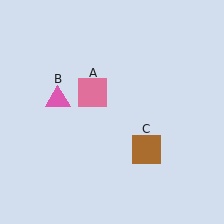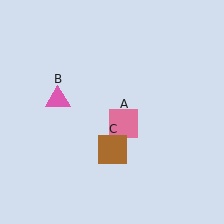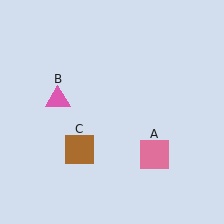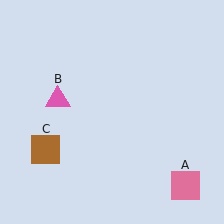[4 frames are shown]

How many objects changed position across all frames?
2 objects changed position: pink square (object A), brown square (object C).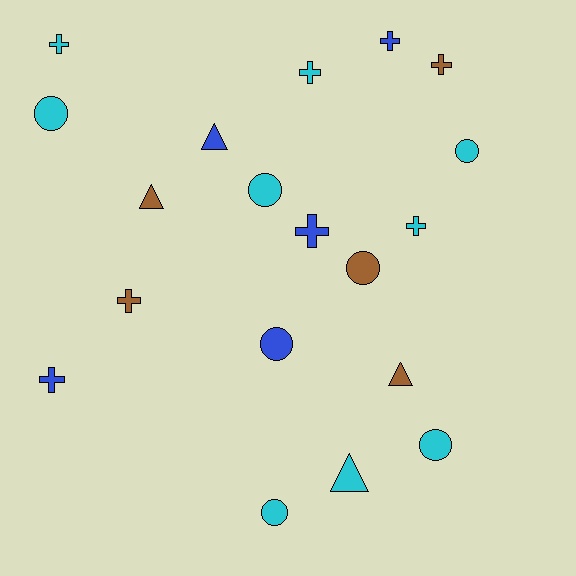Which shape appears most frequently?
Cross, with 8 objects.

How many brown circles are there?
There is 1 brown circle.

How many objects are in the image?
There are 19 objects.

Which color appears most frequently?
Cyan, with 9 objects.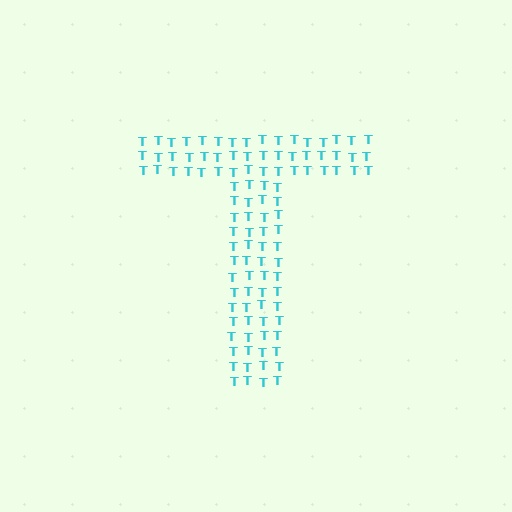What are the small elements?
The small elements are letter T's.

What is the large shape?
The large shape is the letter T.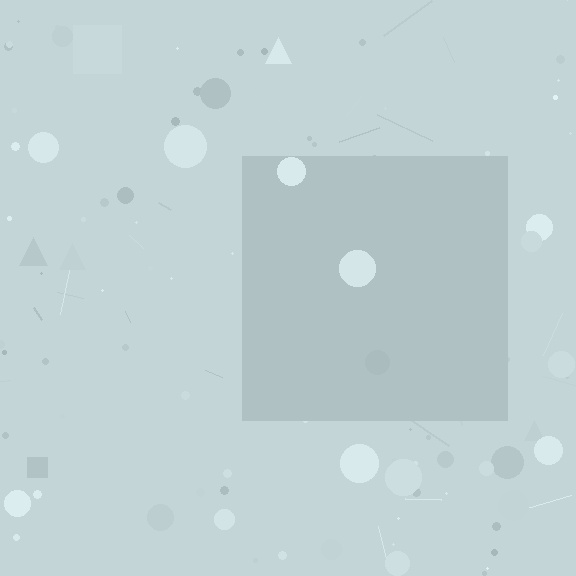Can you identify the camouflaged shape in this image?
The camouflaged shape is a square.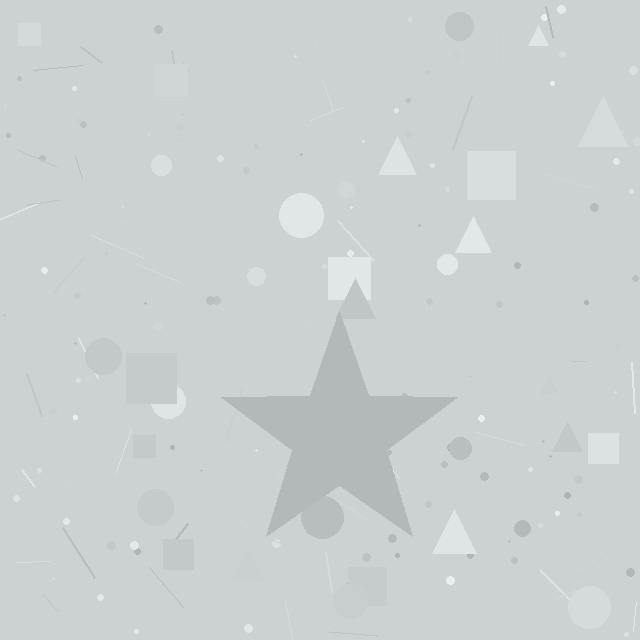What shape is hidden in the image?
A star is hidden in the image.